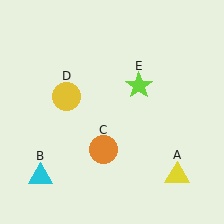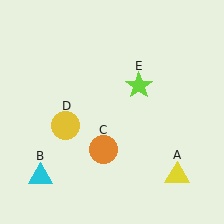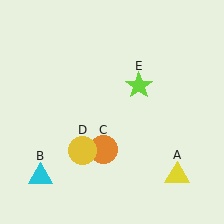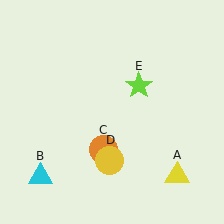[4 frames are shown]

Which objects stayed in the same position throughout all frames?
Yellow triangle (object A) and cyan triangle (object B) and orange circle (object C) and lime star (object E) remained stationary.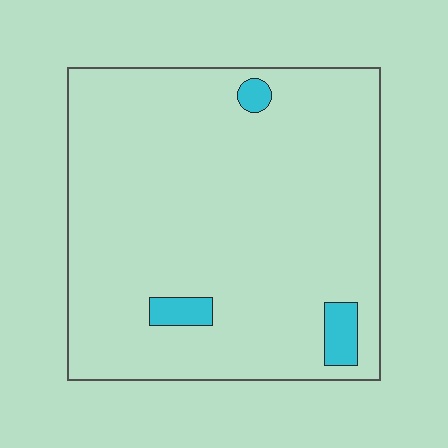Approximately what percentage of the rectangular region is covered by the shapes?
Approximately 5%.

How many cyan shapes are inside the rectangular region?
3.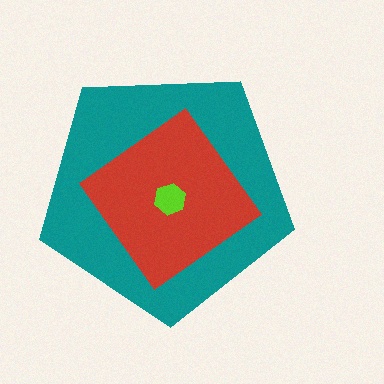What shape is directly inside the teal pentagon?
The red diamond.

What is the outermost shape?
The teal pentagon.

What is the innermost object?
The lime hexagon.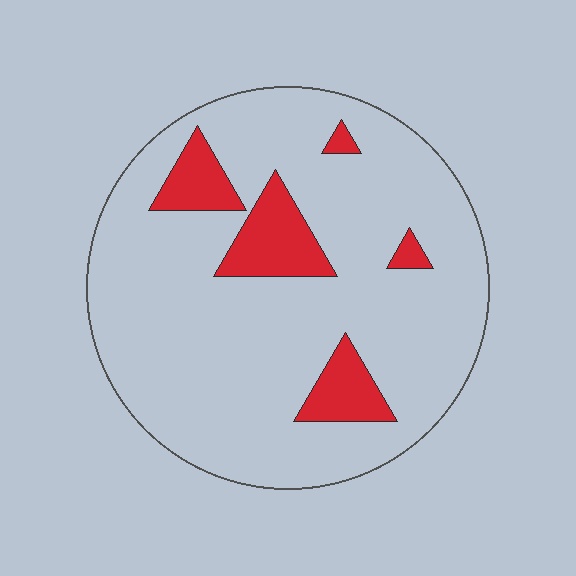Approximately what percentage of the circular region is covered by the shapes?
Approximately 15%.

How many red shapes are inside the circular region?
5.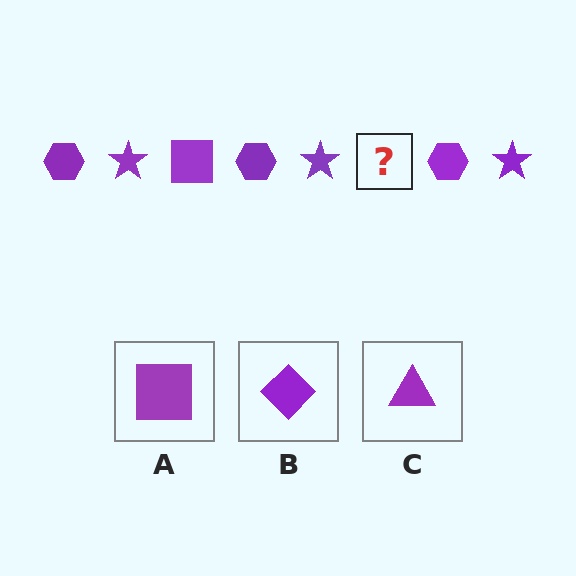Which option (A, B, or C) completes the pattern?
A.